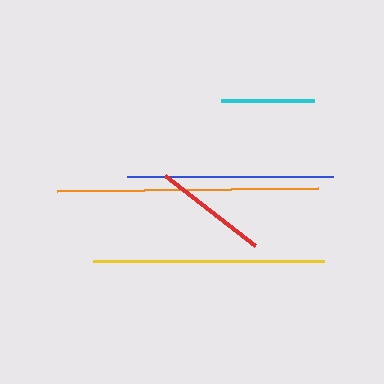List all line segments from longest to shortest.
From longest to shortest: orange, yellow, blue, red, cyan.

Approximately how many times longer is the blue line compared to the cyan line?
The blue line is approximately 2.2 times the length of the cyan line.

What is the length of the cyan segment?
The cyan segment is approximately 93 pixels long.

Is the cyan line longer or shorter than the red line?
The red line is longer than the cyan line.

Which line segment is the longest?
The orange line is the longest at approximately 261 pixels.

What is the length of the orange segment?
The orange segment is approximately 261 pixels long.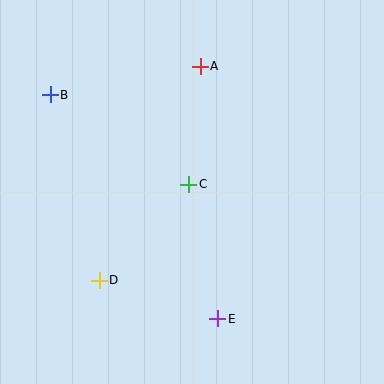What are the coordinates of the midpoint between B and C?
The midpoint between B and C is at (119, 139).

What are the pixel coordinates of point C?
Point C is at (189, 184).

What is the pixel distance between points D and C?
The distance between D and C is 131 pixels.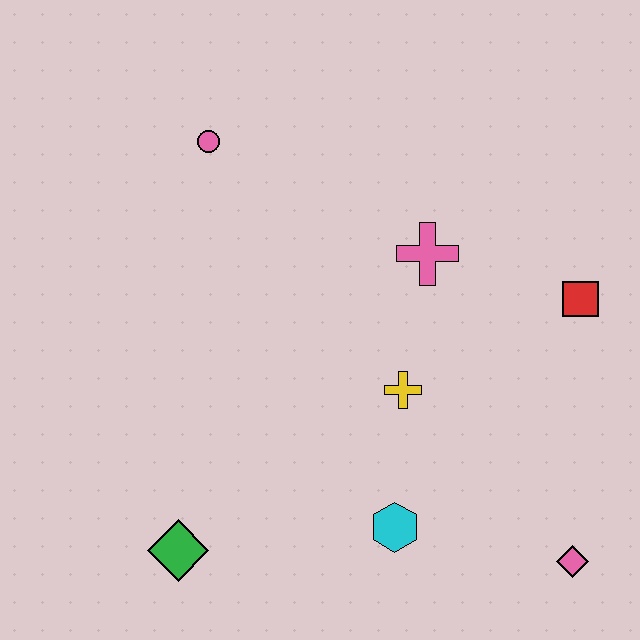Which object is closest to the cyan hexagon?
The yellow cross is closest to the cyan hexagon.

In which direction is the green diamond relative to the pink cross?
The green diamond is below the pink cross.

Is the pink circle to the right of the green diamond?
Yes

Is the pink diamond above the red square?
No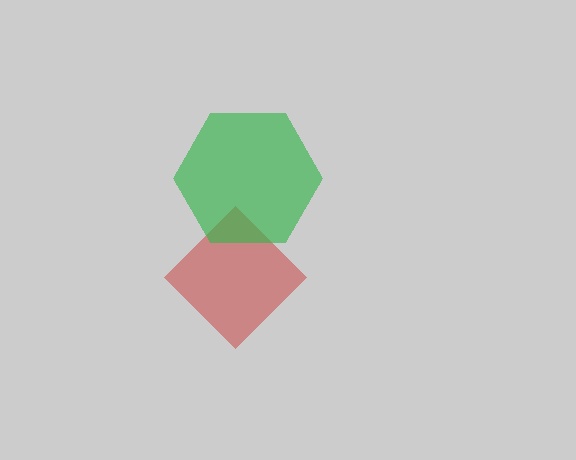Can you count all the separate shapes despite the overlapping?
Yes, there are 2 separate shapes.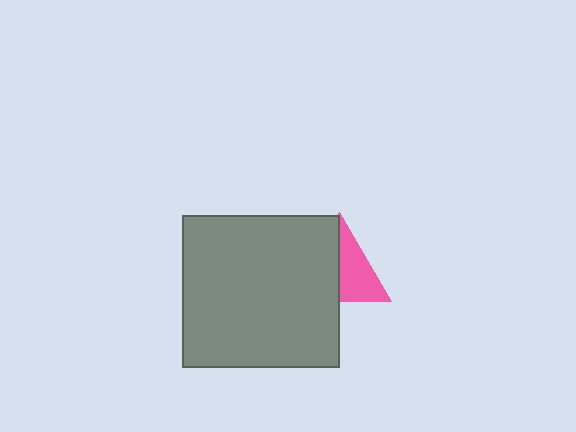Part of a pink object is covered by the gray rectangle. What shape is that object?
It is a triangle.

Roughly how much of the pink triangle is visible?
About half of it is visible (roughly 50%).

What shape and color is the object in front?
The object in front is a gray rectangle.